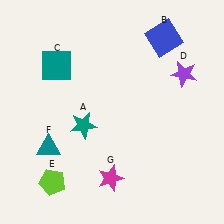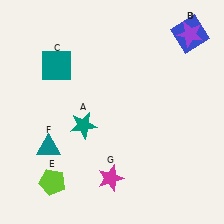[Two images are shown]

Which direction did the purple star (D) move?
The purple star (D) moved up.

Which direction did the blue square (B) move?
The blue square (B) moved right.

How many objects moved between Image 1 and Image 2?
2 objects moved between the two images.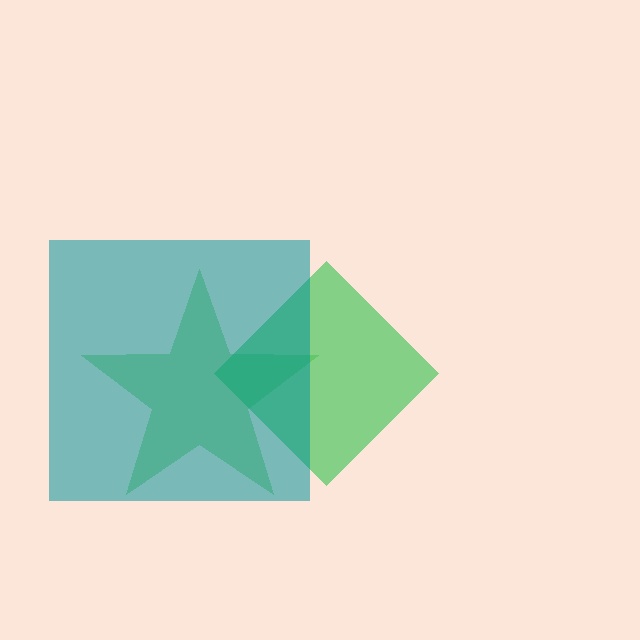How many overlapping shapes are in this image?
There are 3 overlapping shapes in the image.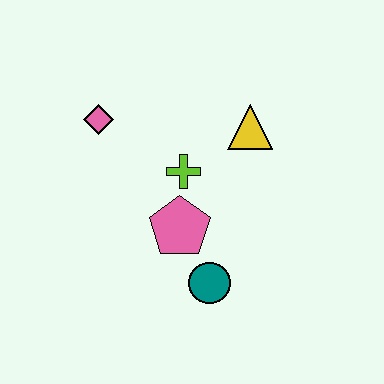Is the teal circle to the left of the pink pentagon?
No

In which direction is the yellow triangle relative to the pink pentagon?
The yellow triangle is above the pink pentagon.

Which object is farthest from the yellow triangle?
The teal circle is farthest from the yellow triangle.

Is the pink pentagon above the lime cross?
No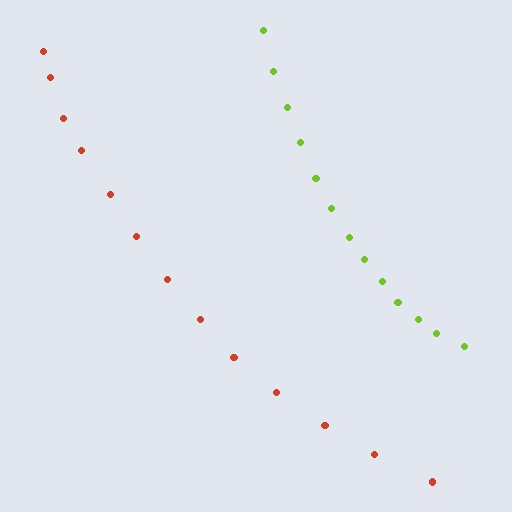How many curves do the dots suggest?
There are 2 distinct paths.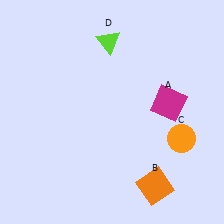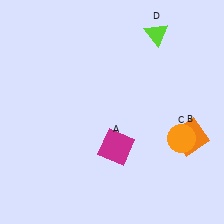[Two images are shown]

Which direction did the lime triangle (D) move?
The lime triangle (D) moved right.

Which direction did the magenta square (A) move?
The magenta square (A) moved left.